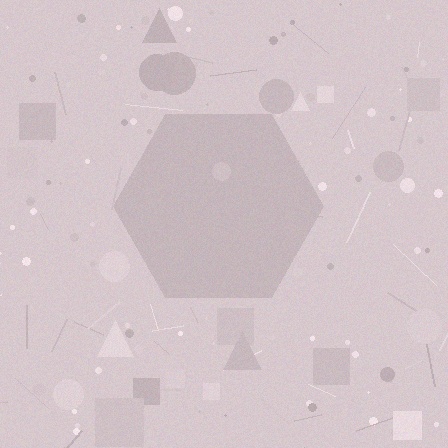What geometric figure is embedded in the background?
A hexagon is embedded in the background.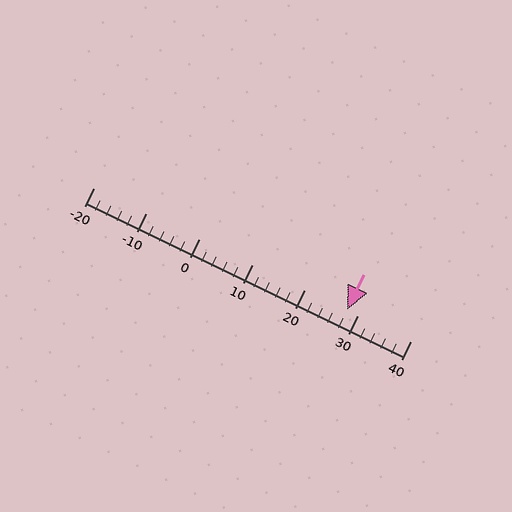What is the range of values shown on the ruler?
The ruler shows values from -20 to 40.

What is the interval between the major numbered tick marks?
The major tick marks are spaced 10 units apart.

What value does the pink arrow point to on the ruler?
The pink arrow points to approximately 28.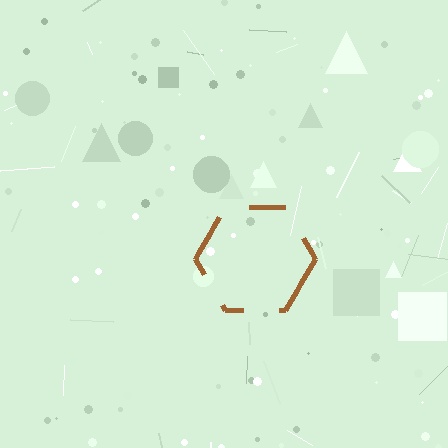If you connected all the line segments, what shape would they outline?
They would outline a hexagon.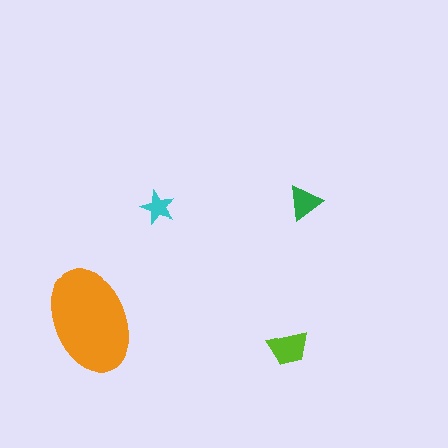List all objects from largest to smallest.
The orange ellipse, the lime trapezoid, the green triangle, the cyan star.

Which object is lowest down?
The lime trapezoid is bottommost.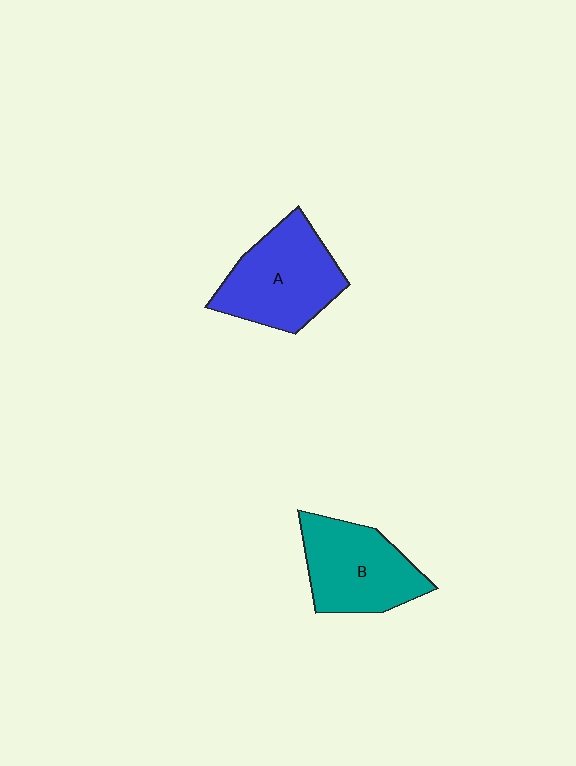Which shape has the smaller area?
Shape B (teal).